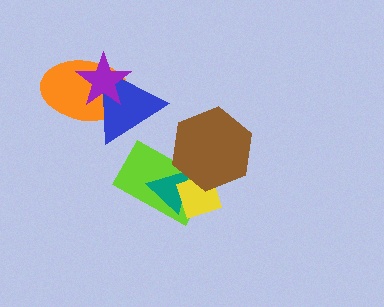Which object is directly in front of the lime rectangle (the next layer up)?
The teal triangle is directly in front of the lime rectangle.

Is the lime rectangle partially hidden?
Yes, it is partially covered by another shape.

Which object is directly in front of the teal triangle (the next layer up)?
The yellow diamond is directly in front of the teal triangle.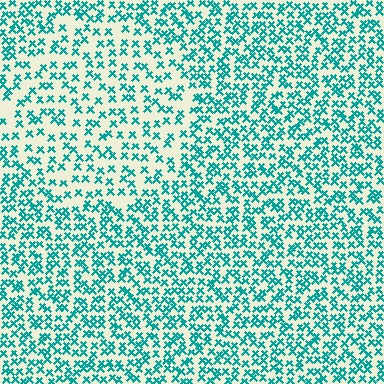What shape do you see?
I see a circle.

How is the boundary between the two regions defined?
The boundary is defined by a change in element density (approximately 1.7x ratio). All elements are the same color, size, and shape.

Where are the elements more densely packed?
The elements are more densely packed outside the circle boundary.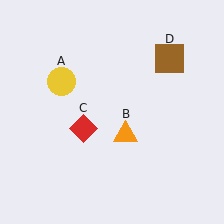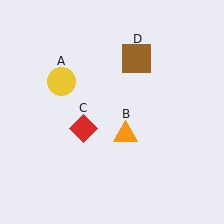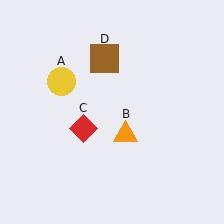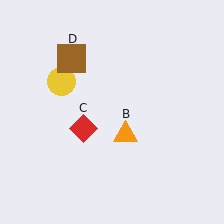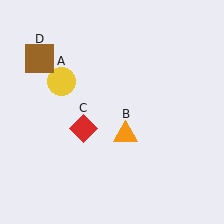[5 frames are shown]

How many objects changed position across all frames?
1 object changed position: brown square (object D).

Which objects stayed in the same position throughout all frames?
Yellow circle (object A) and orange triangle (object B) and red diamond (object C) remained stationary.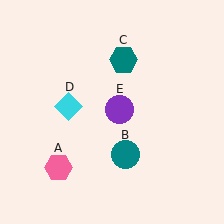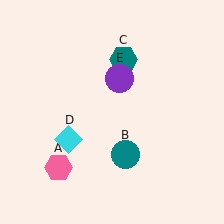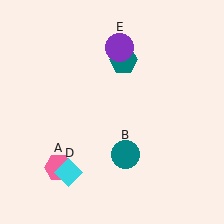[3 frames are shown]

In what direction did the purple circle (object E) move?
The purple circle (object E) moved up.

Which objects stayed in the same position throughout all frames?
Pink hexagon (object A) and teal circle (object B) and teal hexagon (object C) remained stationary.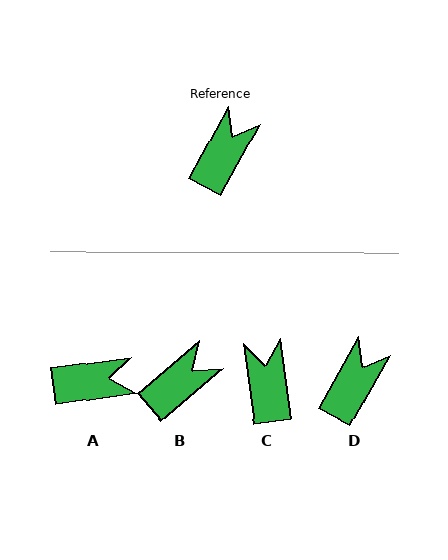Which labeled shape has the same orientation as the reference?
D.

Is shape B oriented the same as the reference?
No, it is off by about 21 degrees.